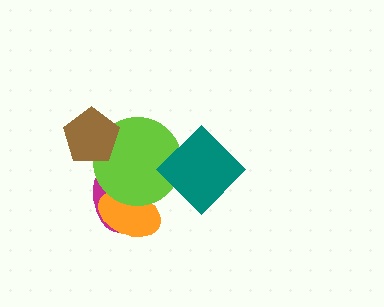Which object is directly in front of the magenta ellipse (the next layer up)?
The orange ellipse is directly in front of the magenta ellipse.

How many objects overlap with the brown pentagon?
1 object overlaps with the brown pentagon.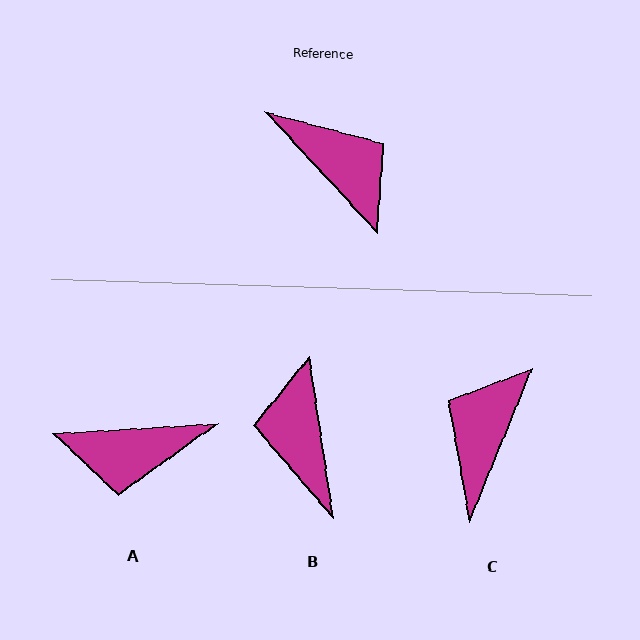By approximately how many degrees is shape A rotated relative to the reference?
Approximately 130 degrees clockwise.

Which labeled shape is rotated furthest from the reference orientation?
B, about 145 degrees away.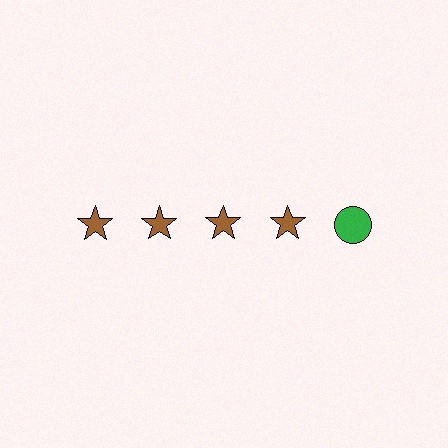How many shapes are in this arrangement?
There are 5 shapes arranged in a grid pattern.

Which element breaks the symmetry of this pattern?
The green circle in the top row, rightmost column breaks the symmetry. All other shapes are brown stars.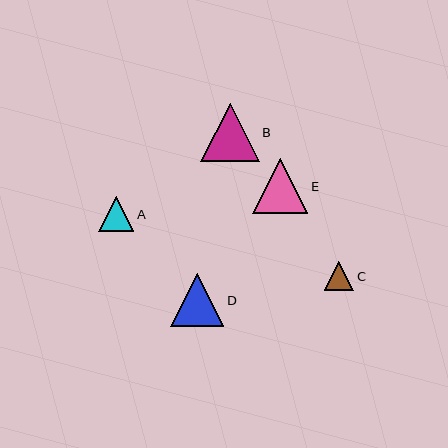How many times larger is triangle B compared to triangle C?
Triangle B is approximately 2.0 times the size of triangle C.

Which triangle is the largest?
Triangle B is the largest with a size of approximately 59 pixels.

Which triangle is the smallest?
Triangle C is the smallest with a size of approximately 29 pixels.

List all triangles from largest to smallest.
From largest to smallest: B, E, D, A, C.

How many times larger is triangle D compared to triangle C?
Triangle D is approximately 1.8 times the size of triangle C.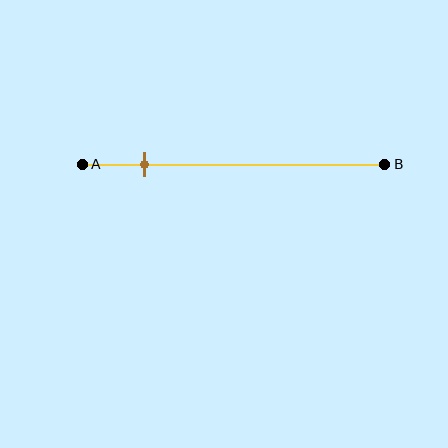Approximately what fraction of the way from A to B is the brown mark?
The brown mark is approximately 20% of the way from A to B.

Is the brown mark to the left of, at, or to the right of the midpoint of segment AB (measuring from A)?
The brown mark is to the left of the midpoint of segment AB.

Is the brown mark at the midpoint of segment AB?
No, the mark is at about 20% from A, not at the 50% midpoint.